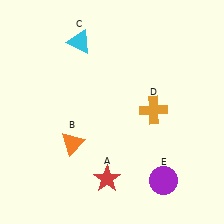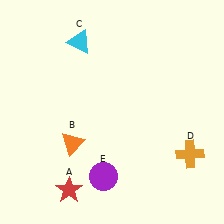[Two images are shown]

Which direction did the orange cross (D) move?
The orange cross (D) moved down.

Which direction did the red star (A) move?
The red star (A) moved left.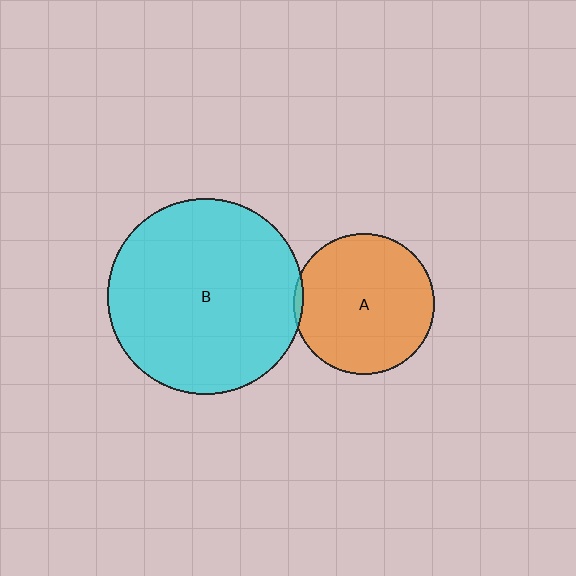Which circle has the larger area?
Circle B (cyan).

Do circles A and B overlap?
Yes.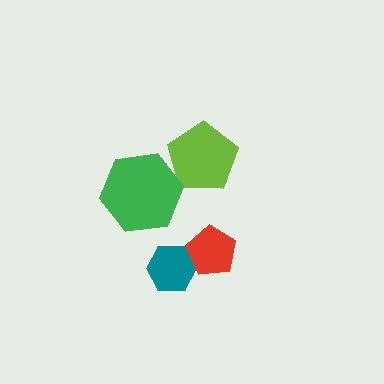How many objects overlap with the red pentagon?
1 object overlaps with the red pentagon.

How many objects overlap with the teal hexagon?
1 object overlaps with the teal hexagon.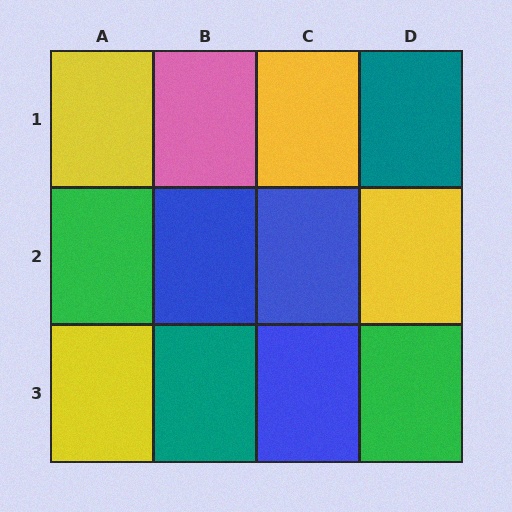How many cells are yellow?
4 cells are yellow.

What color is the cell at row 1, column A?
Yellow.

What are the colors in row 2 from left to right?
Green, blue, blue, yellow.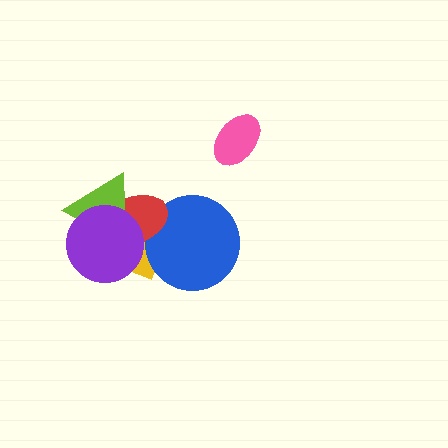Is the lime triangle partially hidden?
Yes, it is partially covered by another shape.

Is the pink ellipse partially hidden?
No, no other shape covers it.